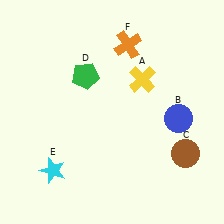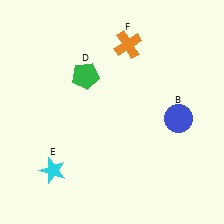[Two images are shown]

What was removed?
The brown circle (C), the yellow cross (A) were removed in Image 2.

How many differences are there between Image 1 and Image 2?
There are 2 differences between the two images.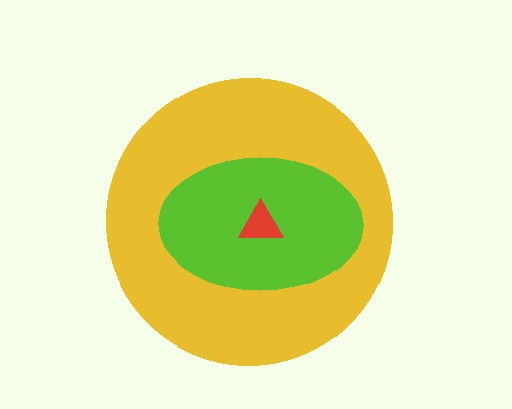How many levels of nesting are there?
3.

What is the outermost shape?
The yellow circle.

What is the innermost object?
The red triangle.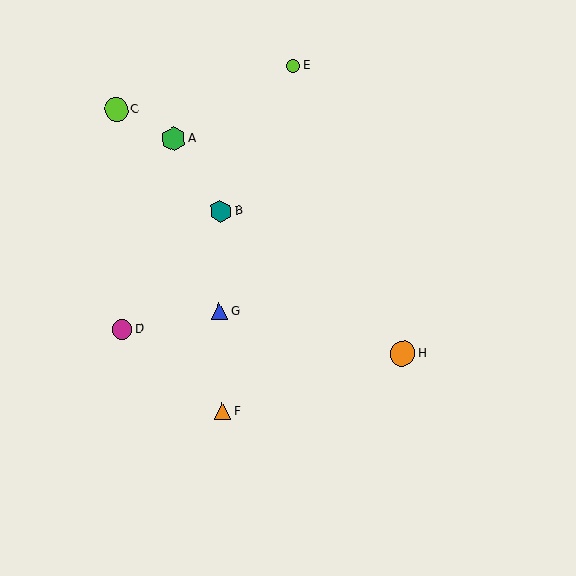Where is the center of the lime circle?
The center of the lime circle is at (116, 110).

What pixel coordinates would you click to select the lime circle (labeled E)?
Click at (293, 66) to select the lime circle E.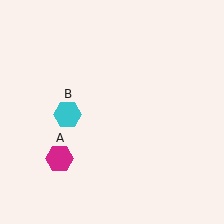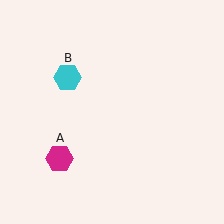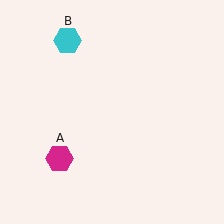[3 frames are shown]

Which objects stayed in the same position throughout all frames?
Magenta hexagon (object A) remained stationary.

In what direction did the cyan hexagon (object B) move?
The cyan hexagon (object B) moved up.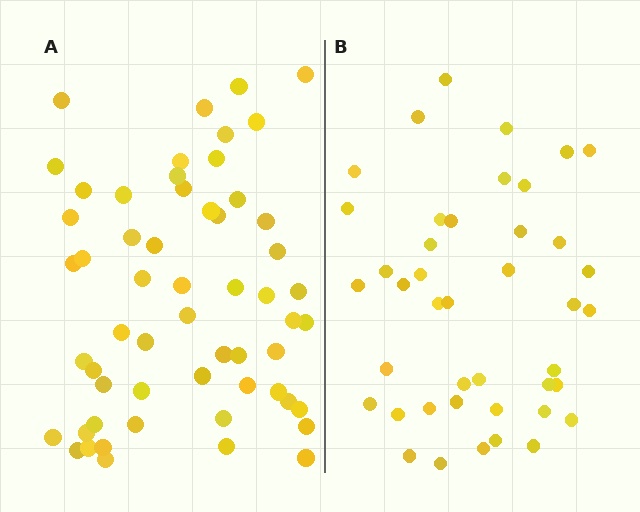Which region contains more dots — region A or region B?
Region A (the left region) has more dots.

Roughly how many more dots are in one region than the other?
Region A has approximately 15 more dots than region B.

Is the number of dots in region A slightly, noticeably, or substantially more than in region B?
Region A has noticeably more, but not dramatically so. The ratio is roughly 1.4 to 1.